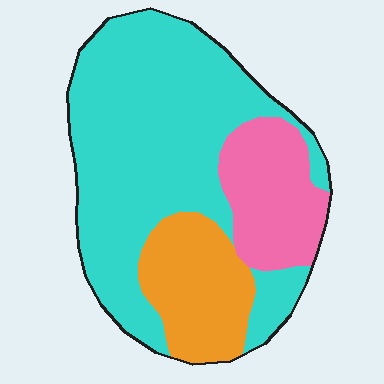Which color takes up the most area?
Cyan, at roughly 65%.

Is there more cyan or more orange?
Cyan.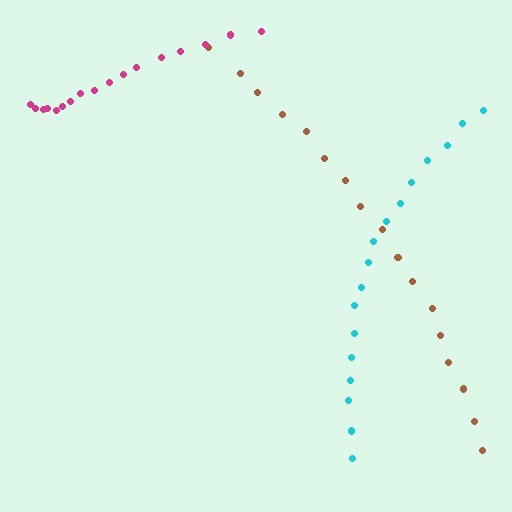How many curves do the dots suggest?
There are 3 distinct paths.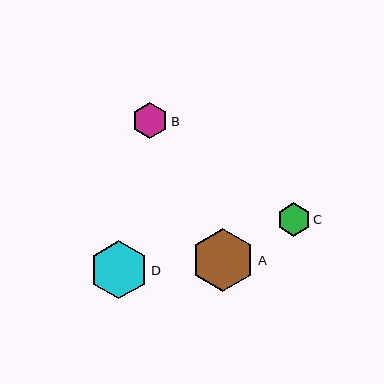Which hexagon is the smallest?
Hexagon C is the smallest with a size of approximately 33 pixels.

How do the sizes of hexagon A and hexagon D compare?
Hexagon A and hexagon D are approximately the same size.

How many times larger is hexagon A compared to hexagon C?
Hexagon A is approximately 1.9 times the size of hexagon C.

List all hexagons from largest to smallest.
From largest to smallest: A, D, B, C.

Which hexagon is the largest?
Hexagon A is the largest with a size of approximately 64 pixels.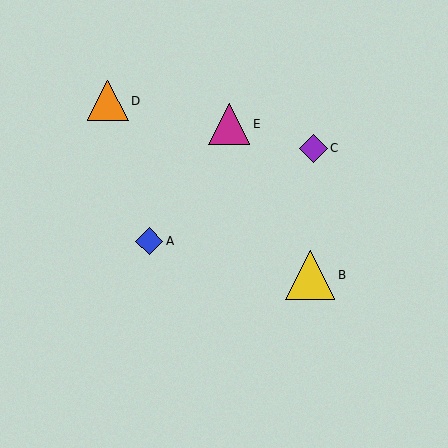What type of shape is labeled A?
Shape A is a blue diamond.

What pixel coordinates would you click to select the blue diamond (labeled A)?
Click at (149, 241) to select the blue diamond A.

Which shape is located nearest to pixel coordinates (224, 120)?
The magenta triangle (labeled E) at (229, 124) is nearest to that location.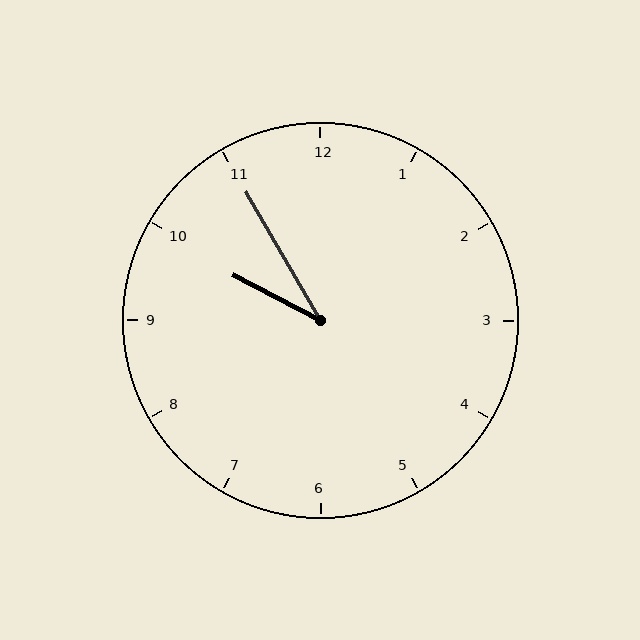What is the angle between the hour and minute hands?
Approximately 32 degrees.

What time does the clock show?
9:55.